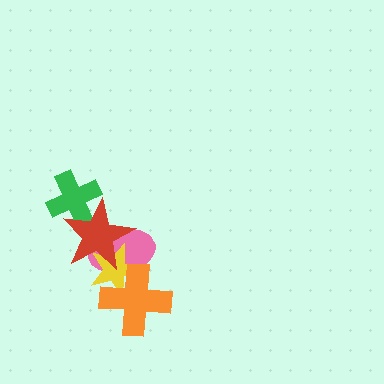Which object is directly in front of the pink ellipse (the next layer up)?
The yellow star is directly in front of the pink ellipse.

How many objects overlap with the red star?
3 objects overlap with the red star.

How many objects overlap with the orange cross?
2 objects overlap with the orange cross.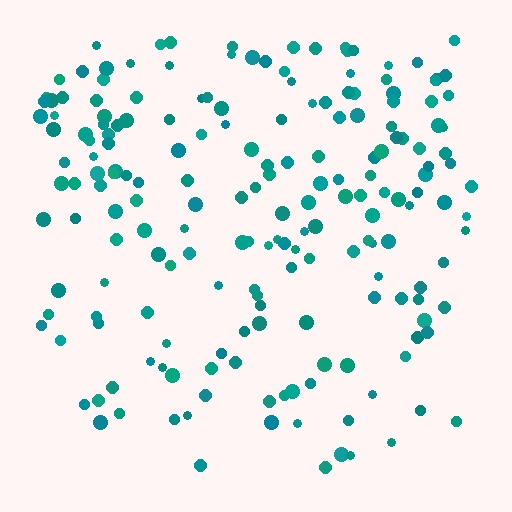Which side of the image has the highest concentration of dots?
The top.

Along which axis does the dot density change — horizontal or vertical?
Vertical.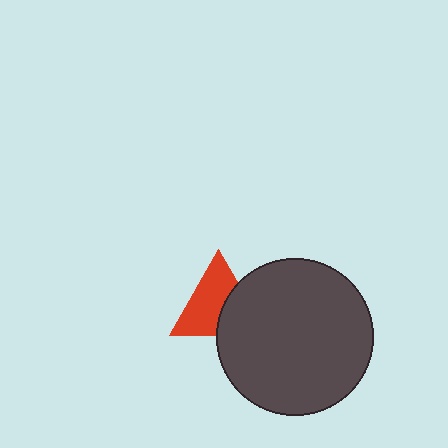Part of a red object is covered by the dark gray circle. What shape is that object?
It is a triangle.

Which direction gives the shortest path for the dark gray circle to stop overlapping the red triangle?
Moving right gives the shortest separation.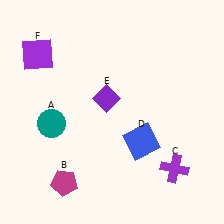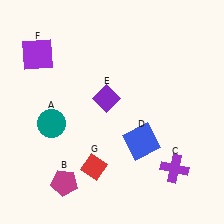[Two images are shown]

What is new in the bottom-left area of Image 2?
A red diamond (G) was added in the bottom-left area of Image 2.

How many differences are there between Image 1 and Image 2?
There is 1 difference between the two images.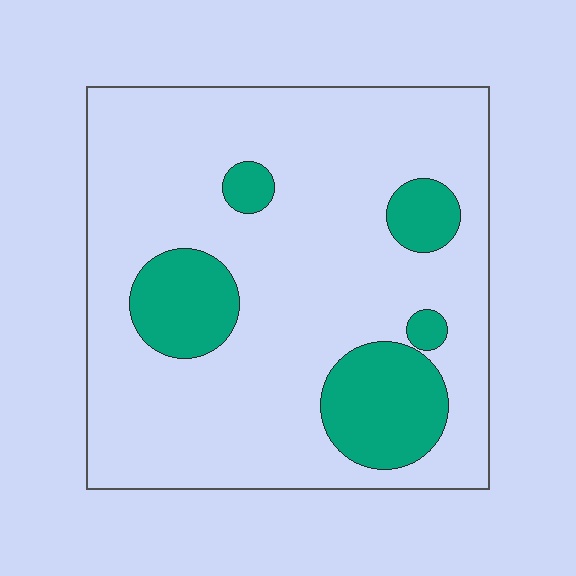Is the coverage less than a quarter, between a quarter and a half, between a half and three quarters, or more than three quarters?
Less than a quarter.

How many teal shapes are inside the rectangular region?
5.